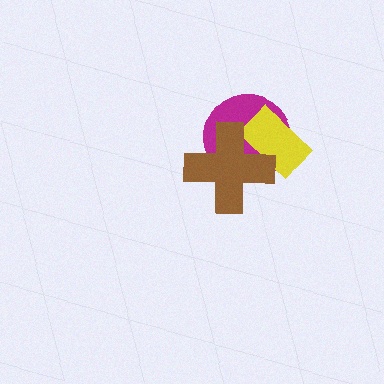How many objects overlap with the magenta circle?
2 objects overlap with the magenta circle.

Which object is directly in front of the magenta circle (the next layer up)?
The yellow rectangle is directly in front of the magenta circle.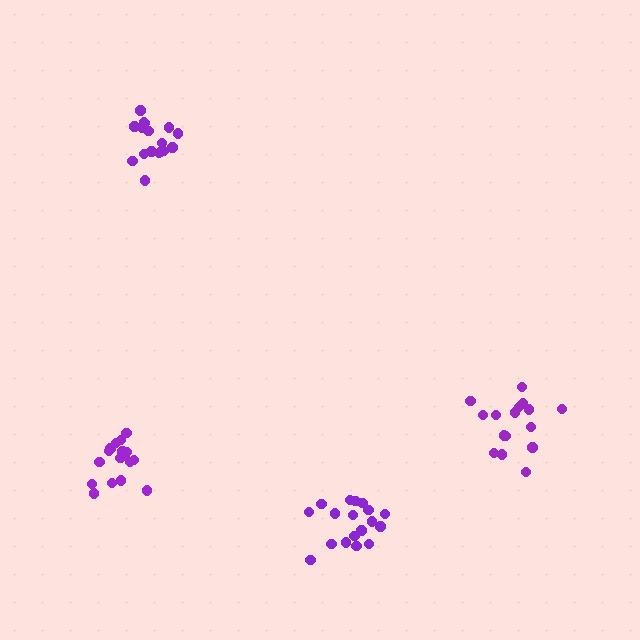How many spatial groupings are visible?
There are 4 spatial groupings.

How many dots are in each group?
Group 1: 18 dots, Group 2: 16 dots, Group 3: 17 dots, Group 4: 18 dots (69 total).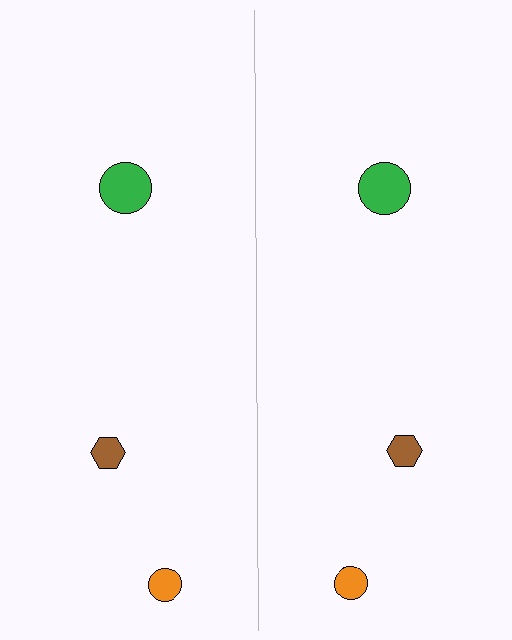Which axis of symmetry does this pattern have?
The pattern has a vertical axis of symmetry running through the center of the image.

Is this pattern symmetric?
Yes, this pattern has bilateral (reflection) symmetry.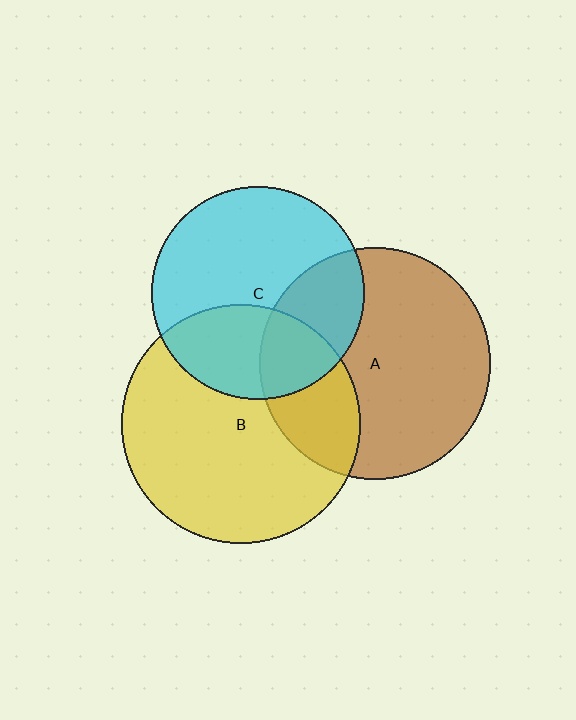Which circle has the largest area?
Circle B (yellow).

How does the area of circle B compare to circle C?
Approximately 1.3 times.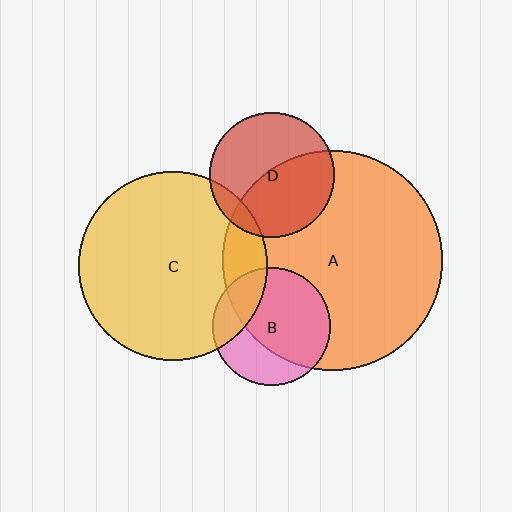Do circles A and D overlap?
Yes.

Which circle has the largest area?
Circle A (orange).